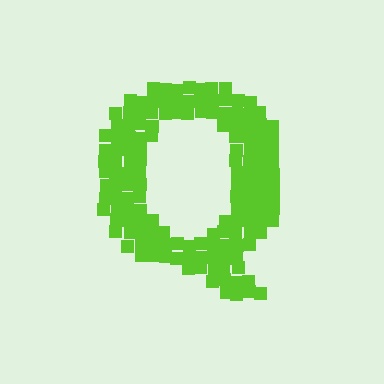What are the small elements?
The small elements are squares.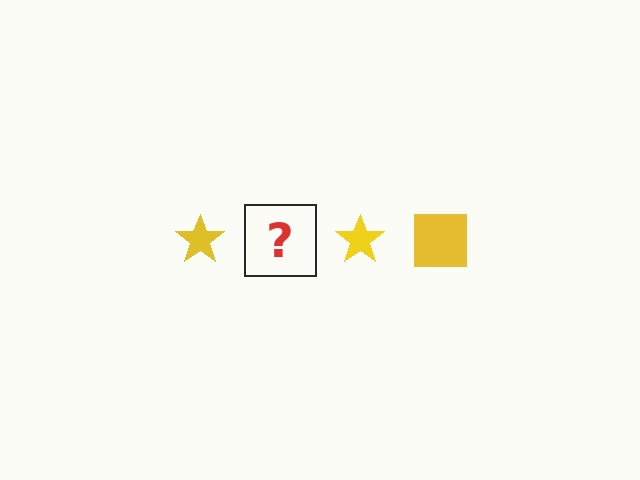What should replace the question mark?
The question mark should be replaced with a yellow square.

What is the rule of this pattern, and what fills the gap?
The rule is that the pattern cycles through star, square shapes in yellow. The gap should be filled with a yellow square.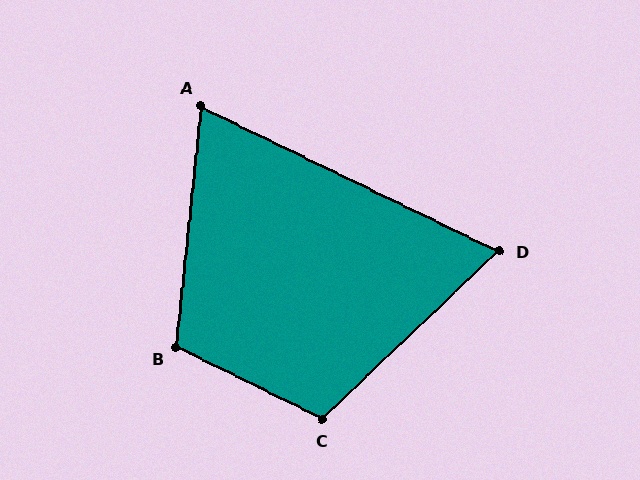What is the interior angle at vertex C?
Approximately 110 degrees (obtuse).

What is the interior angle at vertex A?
Approximately 70 degrees (acute).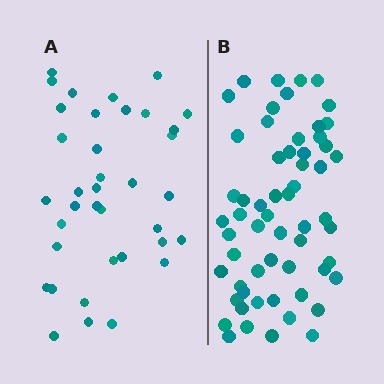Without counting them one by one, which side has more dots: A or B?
Region B (the right region) has more dots.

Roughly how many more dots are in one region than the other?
Region B has approximately 20 more dots than region A.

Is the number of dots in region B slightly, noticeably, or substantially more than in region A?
Region B has substantially more. The ratio is roughly 1.6 to 1.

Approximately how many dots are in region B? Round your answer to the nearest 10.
About 60 dots. (The exact count is 59, which rounds to 60.)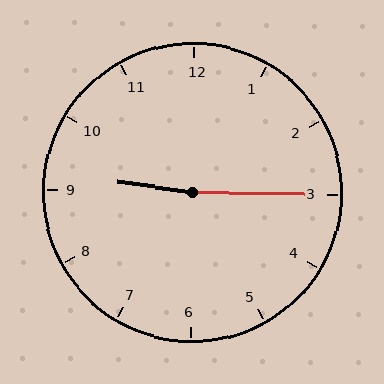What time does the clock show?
9:15.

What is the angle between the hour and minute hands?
Approximately 172 degrees.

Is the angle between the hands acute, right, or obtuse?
It is obtuse.